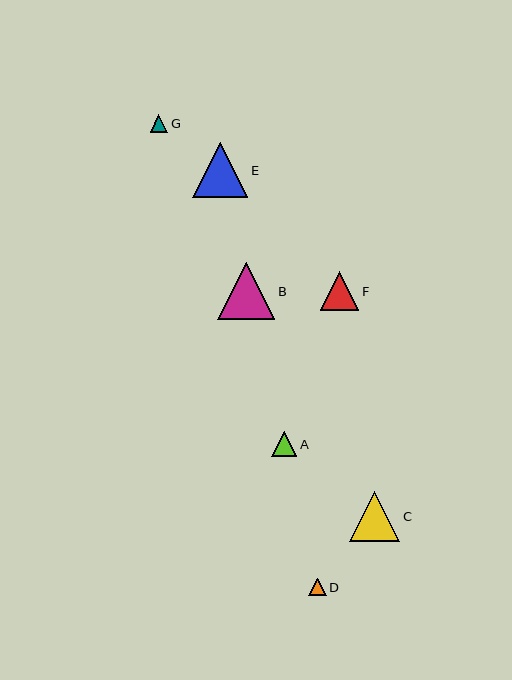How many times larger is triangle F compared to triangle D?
Triangle F is approximately 2.2 times the size of triangle D.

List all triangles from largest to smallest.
From largest to smallest: B, E, C, F, A, D, G.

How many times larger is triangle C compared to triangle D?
Triangle C is approximately 2.9 times the size of triangle D.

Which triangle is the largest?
Triangle B is the largest with a size of approximately 57 pixels.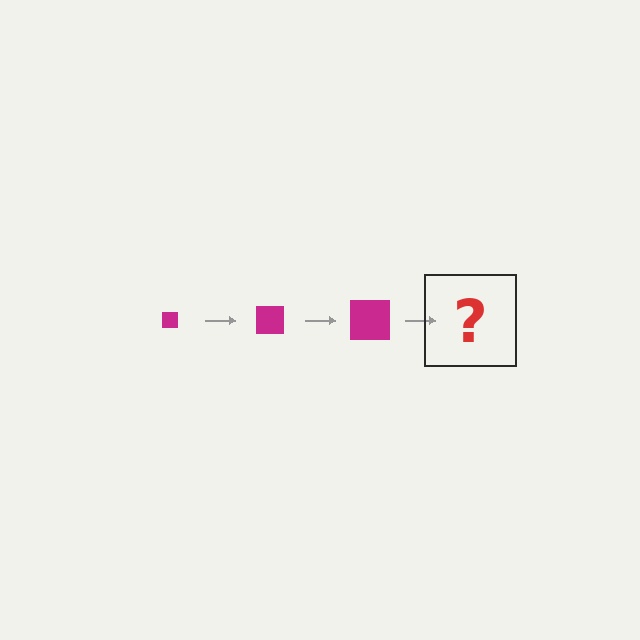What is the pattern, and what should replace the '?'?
The pattern is that the square gets progressively larger each step. The '?' should be a magenta square, larger than the previous one.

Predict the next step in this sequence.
The next step is a magenta square, larger than the previous one.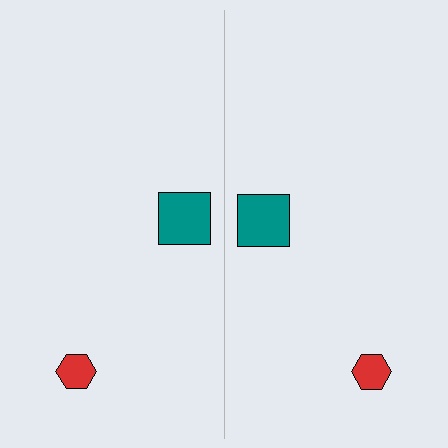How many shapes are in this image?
There are 4 shapes in this image.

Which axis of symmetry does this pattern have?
The pattern has a vertical axis of symmetry running through the center of the image.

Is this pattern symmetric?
Yes, this pattern has bilateral (reflection) symmetry.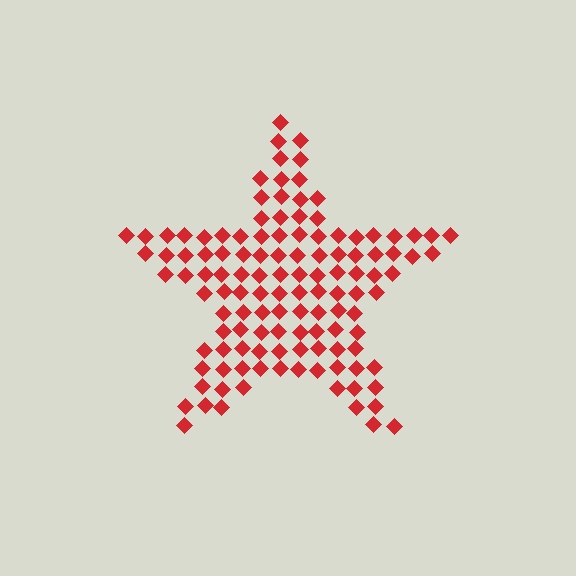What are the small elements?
The small elements are diamonds.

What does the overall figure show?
The overall figure shows a star.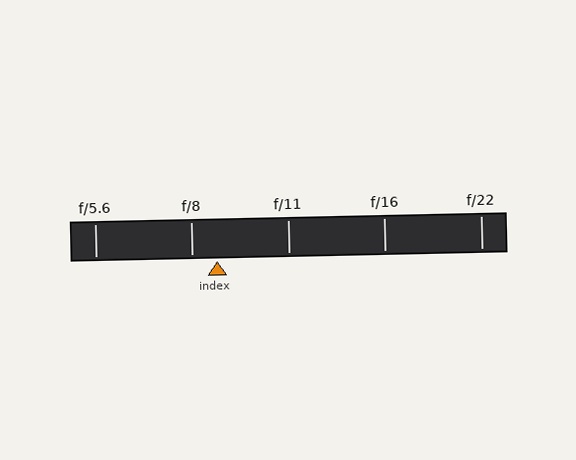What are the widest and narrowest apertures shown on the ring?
The widest aperture shown is f/5.6 and the narrowest is f/22.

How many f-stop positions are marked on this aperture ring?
There are 5 f-stop positions marked.